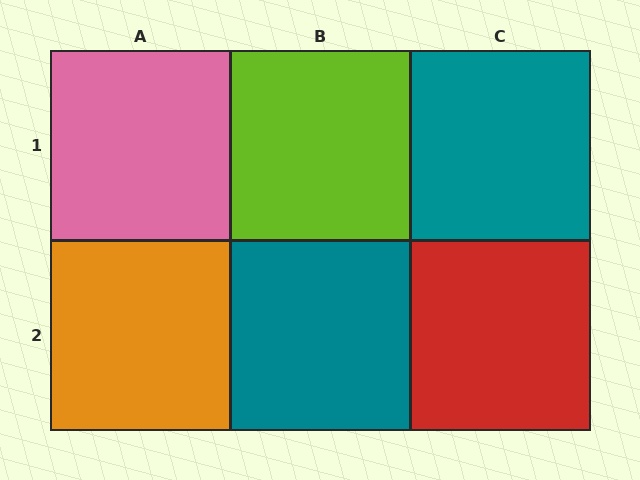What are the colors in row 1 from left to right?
Pink, lime, teal.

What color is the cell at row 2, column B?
Teal.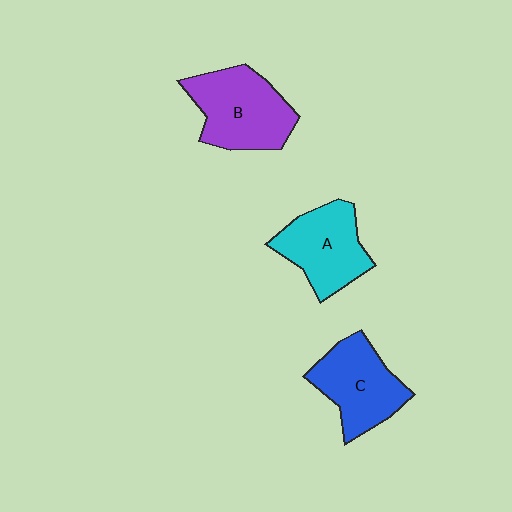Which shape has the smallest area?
Shape A (cyan).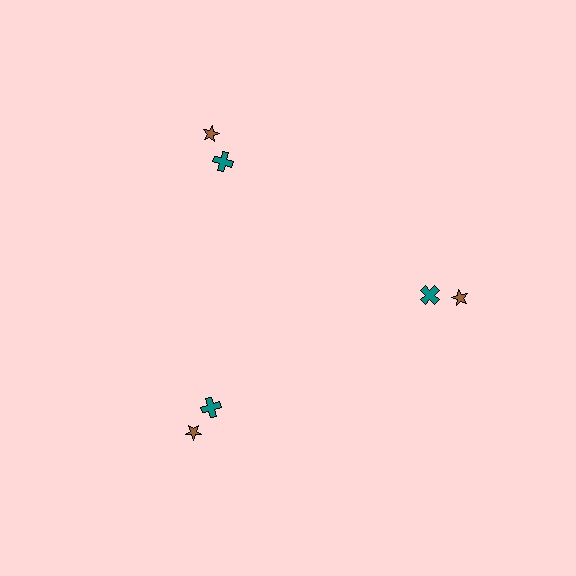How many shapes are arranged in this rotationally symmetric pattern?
There are 6 shapes, arranged in 3 groups of 2.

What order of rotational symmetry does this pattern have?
This pattern has 3-fold rotational symmetry.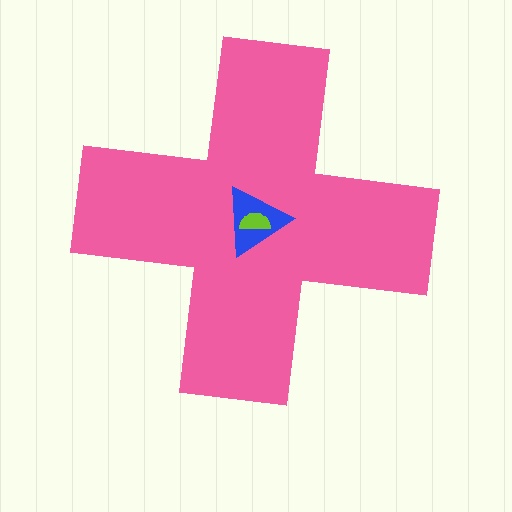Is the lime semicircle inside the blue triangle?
Yes.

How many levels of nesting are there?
3.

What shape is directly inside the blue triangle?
The lime semicircle.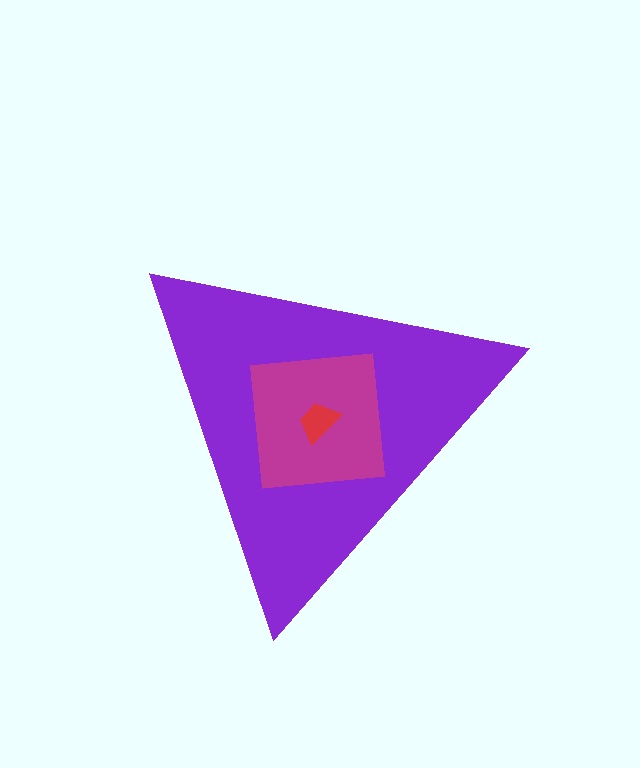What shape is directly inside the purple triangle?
The magenta square.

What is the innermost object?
The red trapezoid.